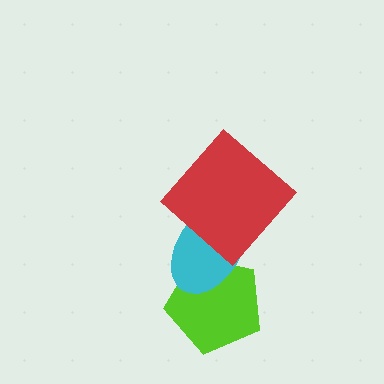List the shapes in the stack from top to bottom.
From top to bottom: the red diamond, the cyan ellipse, the lime pentagon.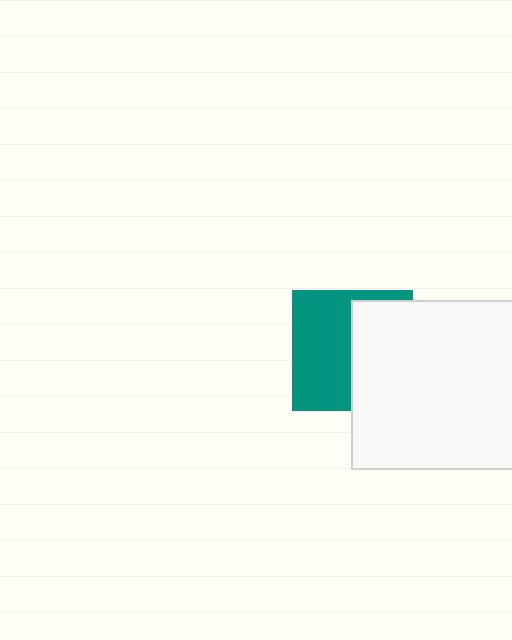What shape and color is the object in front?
The object in front is a white square.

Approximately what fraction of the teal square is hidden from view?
Roughly 47% of the teal square is hidden behind the white square.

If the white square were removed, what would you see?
You would see the complete teal square.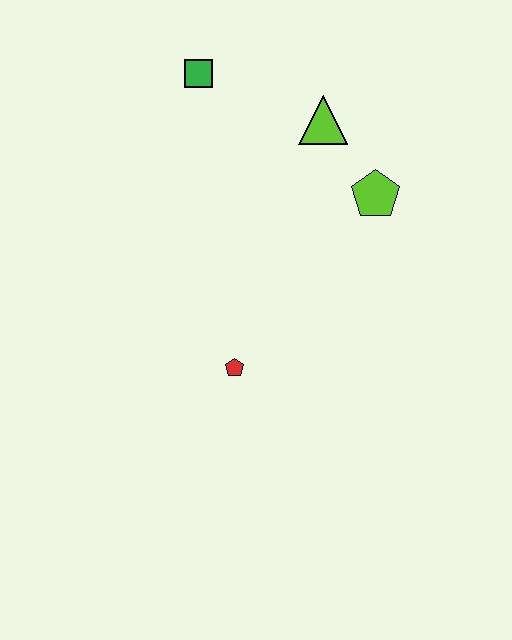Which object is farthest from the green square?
The red pentagon is farthest from the green square.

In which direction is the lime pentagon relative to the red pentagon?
The lime pentagon is above the red pentagon.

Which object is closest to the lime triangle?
The lime pentagon is closest to the lime triangle.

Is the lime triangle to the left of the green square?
No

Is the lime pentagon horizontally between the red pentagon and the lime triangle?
No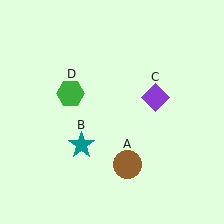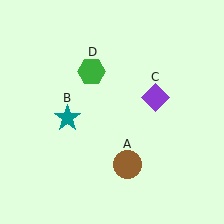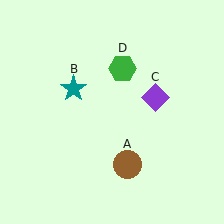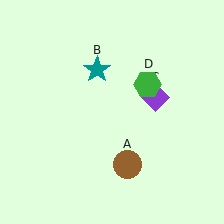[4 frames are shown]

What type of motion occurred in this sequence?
The teal star (object B), green hexagon (object D) rotated clockwise around the center of the scene.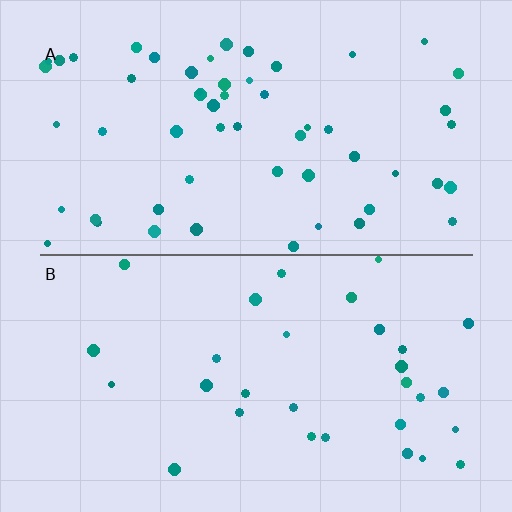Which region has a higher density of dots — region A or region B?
A (the top).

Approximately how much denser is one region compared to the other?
Approximately 1.8× — region A over region B.